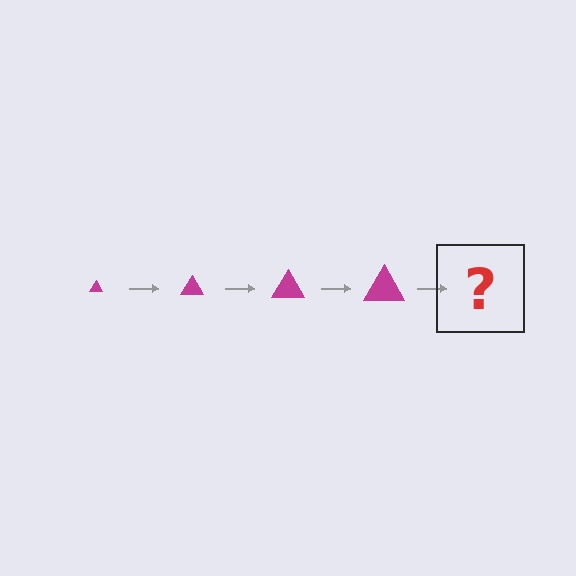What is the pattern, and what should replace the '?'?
The pattern is that the triangle gets progressively larger each step. The '?' should be a magenta triangle, larger than the previous one.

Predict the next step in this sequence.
The next step is a magenta triangle, larger than the previous one.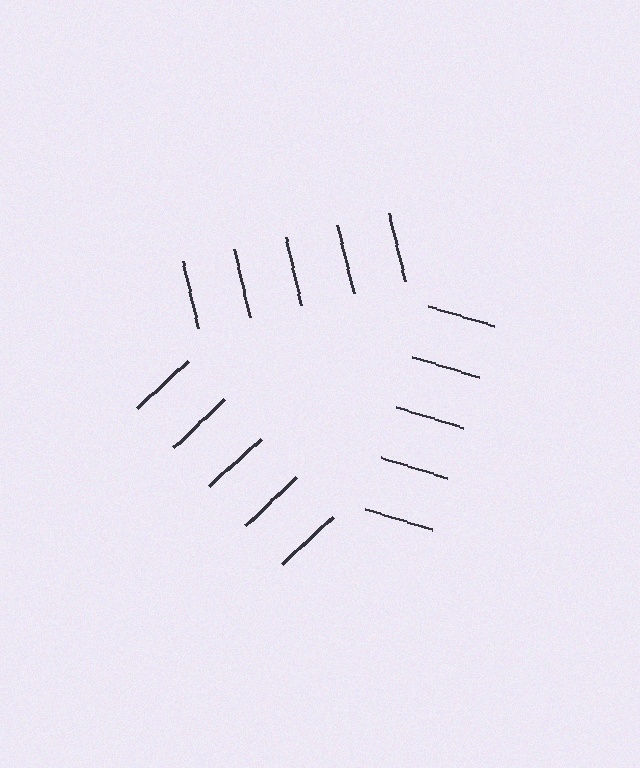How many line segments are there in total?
15 — 5 along each of the 3 edges.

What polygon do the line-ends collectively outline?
An illusory triangle — the line segments terminate on its edges but no continuous stroke is drawn.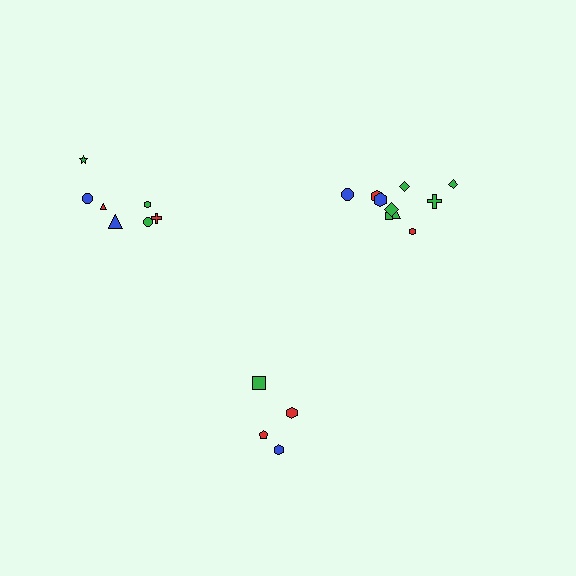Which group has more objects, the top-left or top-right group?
The top-right group.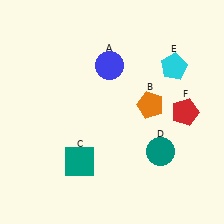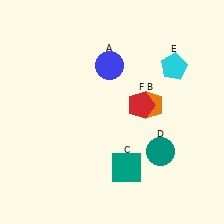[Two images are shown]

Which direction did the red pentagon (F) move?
The red pentagon (F) moved left.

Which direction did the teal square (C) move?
The teal square (C) moved right.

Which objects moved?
The objects that moved are: the teal square (C), the red pentagon (F).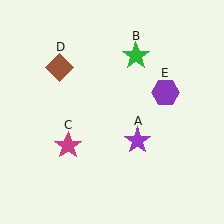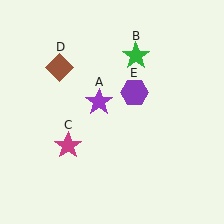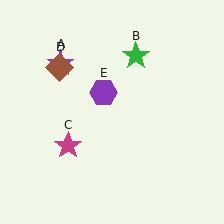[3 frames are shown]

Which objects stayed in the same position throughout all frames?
Green star (object B) and magenta star (object C) and brown diamond (object D) remained stationary.